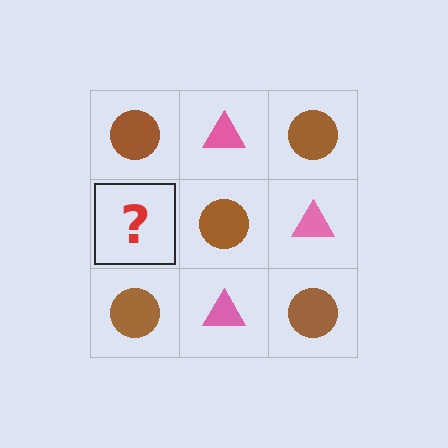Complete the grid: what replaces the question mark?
The question mark should be replaced with a pink triangle.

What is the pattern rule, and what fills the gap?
The rule is that it alternates brown circle and pink triangle in a checkerboard pattern. The gap should be filled with a pink triangle.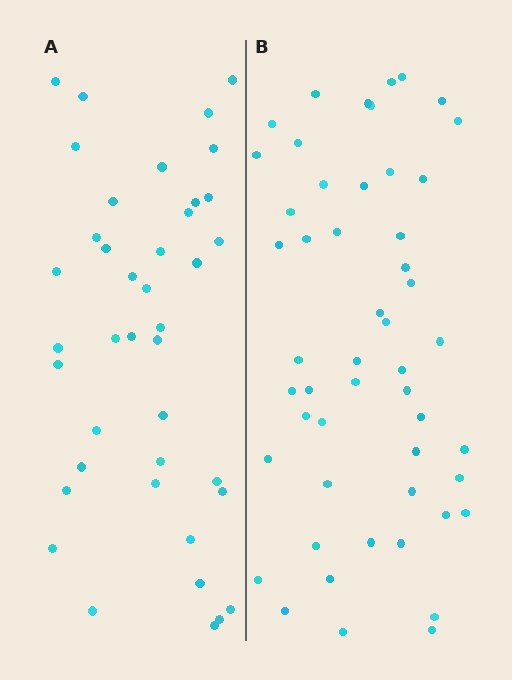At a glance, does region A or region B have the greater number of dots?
Region B (the right region) has more dots.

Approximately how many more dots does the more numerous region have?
Region B has roughly 12 or so more dots than region A.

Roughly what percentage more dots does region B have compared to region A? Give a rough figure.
About 30% more.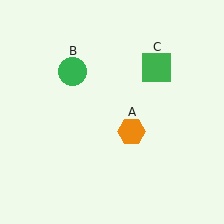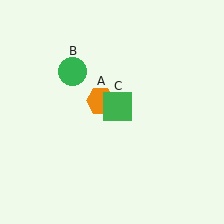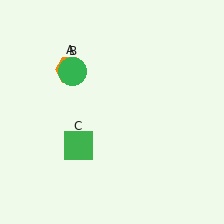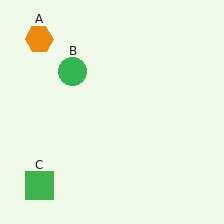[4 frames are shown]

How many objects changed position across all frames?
2 objects changed position: orange hexagon (object A), green square (object C).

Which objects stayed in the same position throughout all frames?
Green circle (object B) remained stationary.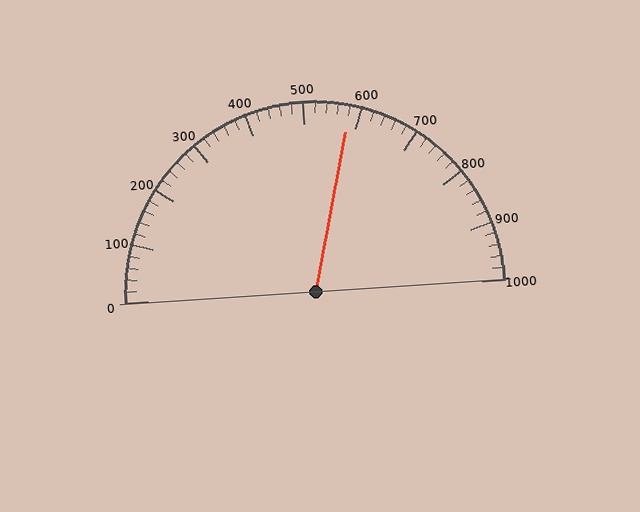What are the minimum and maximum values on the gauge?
The gauge ranges from 0 to 1000.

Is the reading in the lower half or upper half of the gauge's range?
The reading is in the upper half of the range (0 to 1000).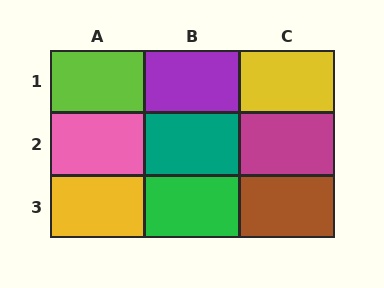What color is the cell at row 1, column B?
Purple.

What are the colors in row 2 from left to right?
Pink, teal, magenta.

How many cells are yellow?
2 cells are yellow.